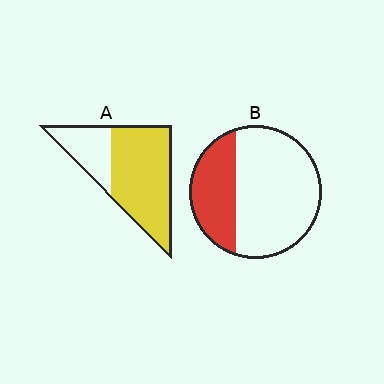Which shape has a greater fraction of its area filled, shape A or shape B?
Shape A.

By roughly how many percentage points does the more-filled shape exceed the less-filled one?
By roughly 40 percentage points (A over B).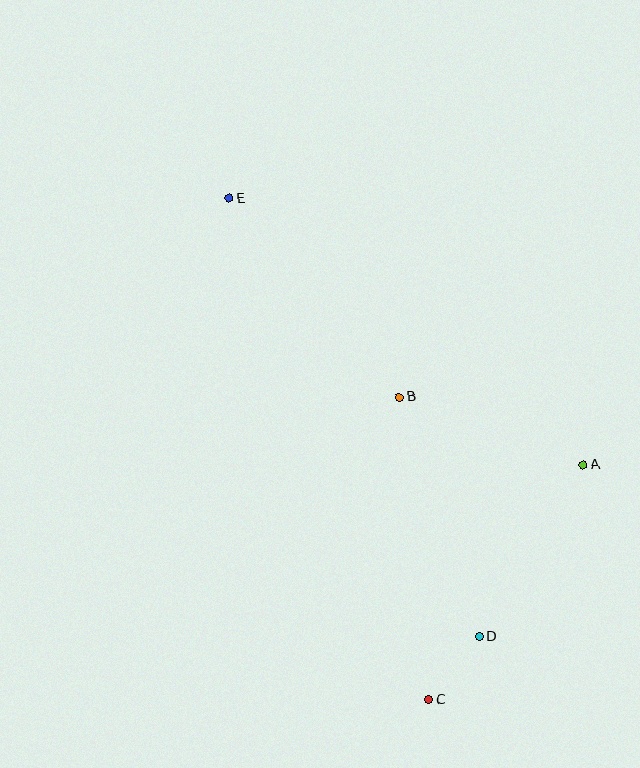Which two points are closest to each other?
Points C and D are closest to each other.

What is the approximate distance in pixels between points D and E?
The distance between D and E is approximately 505 pixels.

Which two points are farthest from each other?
Points C and E are farthest from each other.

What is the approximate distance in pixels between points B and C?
The distance between B and C is approximately 304 pixels.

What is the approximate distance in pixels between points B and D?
The distance between B and D is approximately 253 pixels.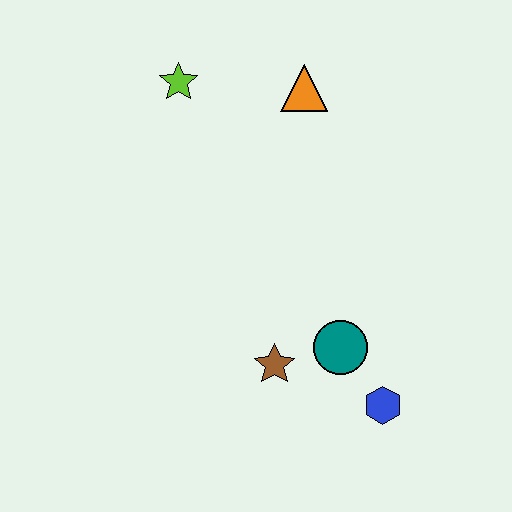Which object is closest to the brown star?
The teal circle is closest to the brown star.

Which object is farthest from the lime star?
The blue hexagon is farthest from the lime star.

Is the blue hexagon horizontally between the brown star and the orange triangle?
No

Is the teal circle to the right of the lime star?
Yes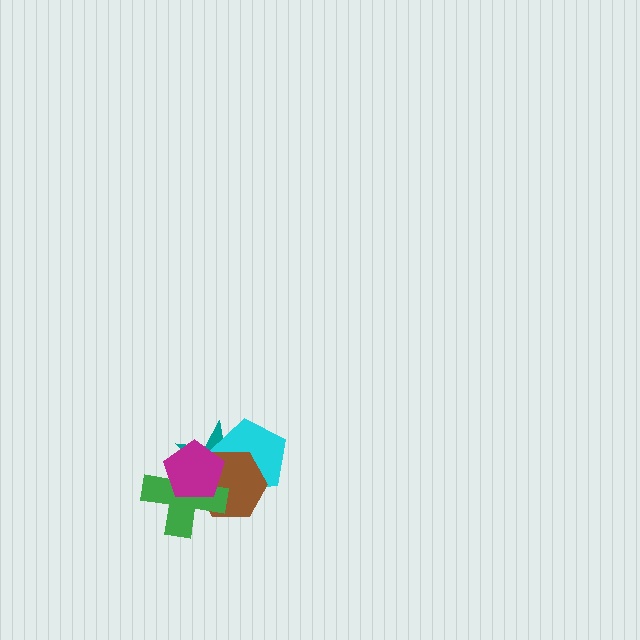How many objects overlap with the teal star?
4 objects overlap with the teal star.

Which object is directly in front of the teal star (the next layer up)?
The cyan pentagon is directly in front of the teal star.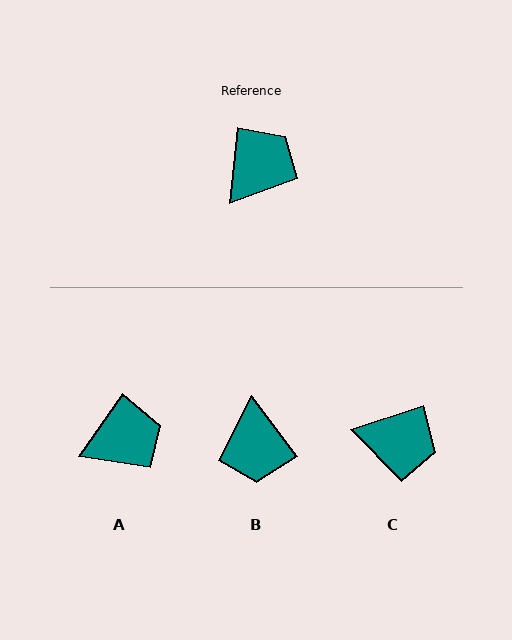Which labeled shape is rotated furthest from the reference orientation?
B, about 136 degrees away.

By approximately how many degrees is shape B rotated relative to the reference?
Approximately 136 degrees clockwise.